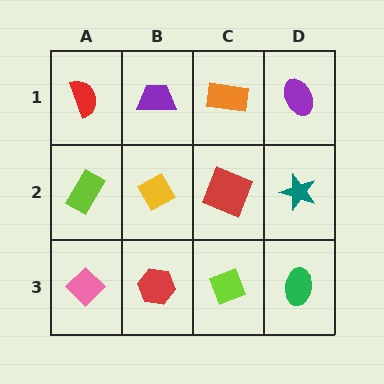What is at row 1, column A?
A red semicircle.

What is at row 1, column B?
A purple trapezoid.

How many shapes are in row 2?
4 shapes.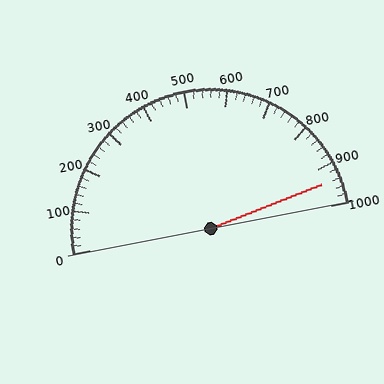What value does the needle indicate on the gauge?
The needle indicates approximately 940.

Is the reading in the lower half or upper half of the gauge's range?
The reading is in the upper half of the range (0 to 1000).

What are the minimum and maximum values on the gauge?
The gauge ranges from 0 to 1000.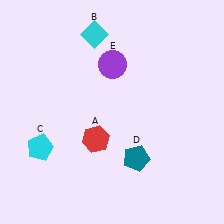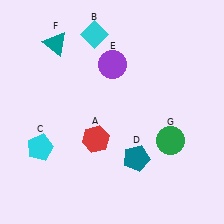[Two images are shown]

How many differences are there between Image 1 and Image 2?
There are 2 differences between the two images.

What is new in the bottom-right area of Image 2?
A green circle (G) was added in the bottom-right area of Image 2.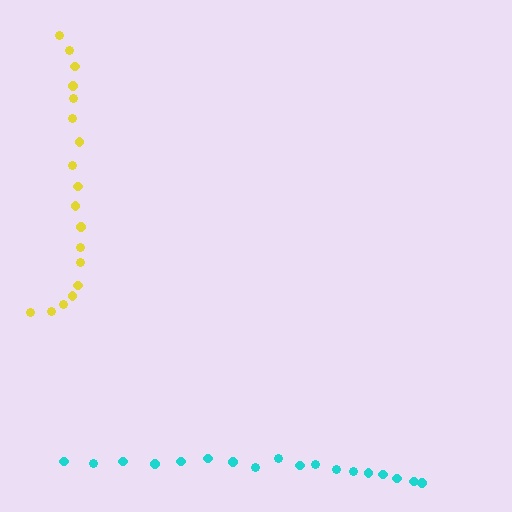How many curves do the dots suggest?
There are 2 distinct paths.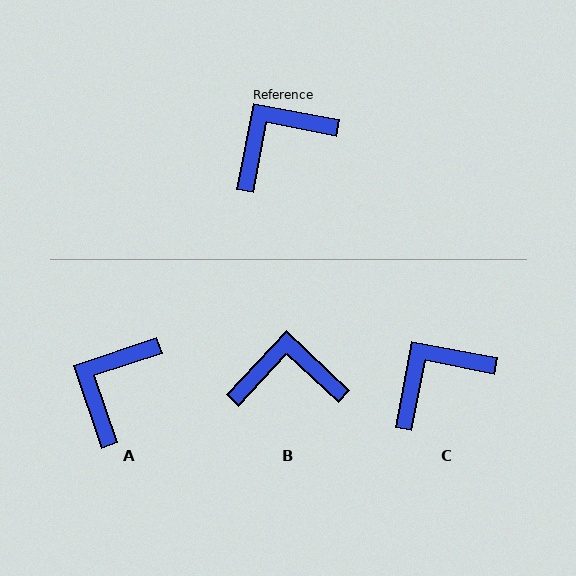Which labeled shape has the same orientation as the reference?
C.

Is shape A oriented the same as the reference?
No, it is off by about 30 degrees.